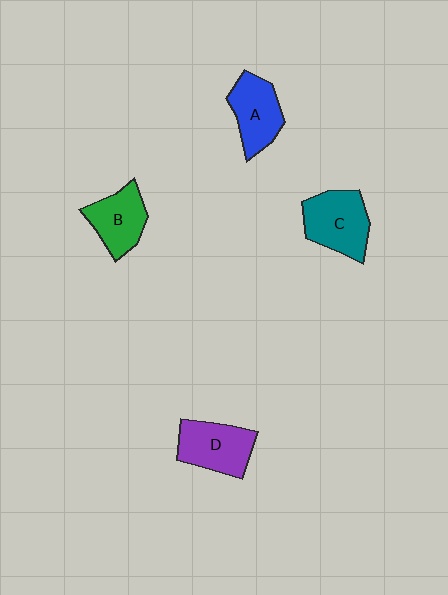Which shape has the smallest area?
Shape B (green).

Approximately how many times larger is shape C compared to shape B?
Approximately 1.2 times.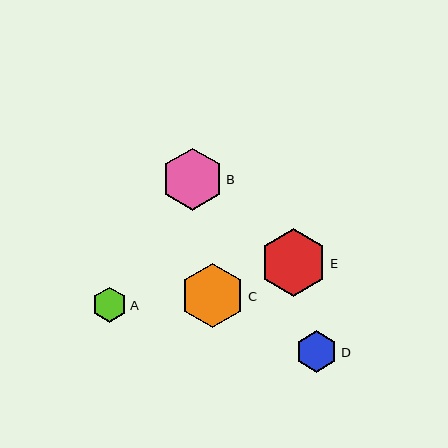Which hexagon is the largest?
Hexagon E is the largest with a size of approximately 67 pixels.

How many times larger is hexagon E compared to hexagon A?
Hexagon E is approximately 1.9 times the size of hexagon A.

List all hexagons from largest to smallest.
From largest to smallest: E, C, B, D, A.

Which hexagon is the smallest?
Hexagon A is the smallest with a size of approximately 35 pixels.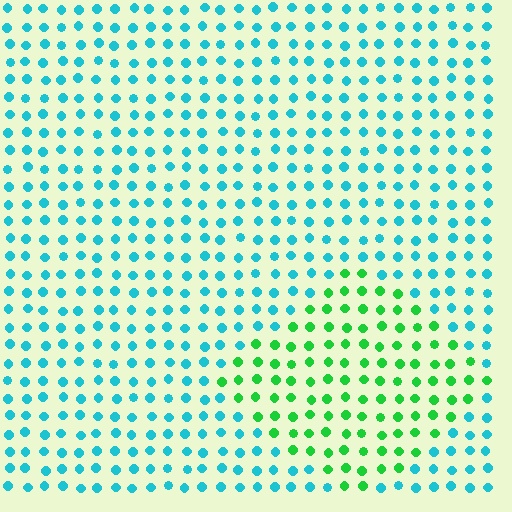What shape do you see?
I see a diamond.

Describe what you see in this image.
The image is filled with small cyan elements in a uniform arrangement. A diamond-shaped region is visible where the elements are tinted to a slightly different hue, forming a subtle color boundary.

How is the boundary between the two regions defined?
The boundary is defined purely by a slight shift in hue (about 55 degrees). Spacing, size, and orientation are identical on both sides.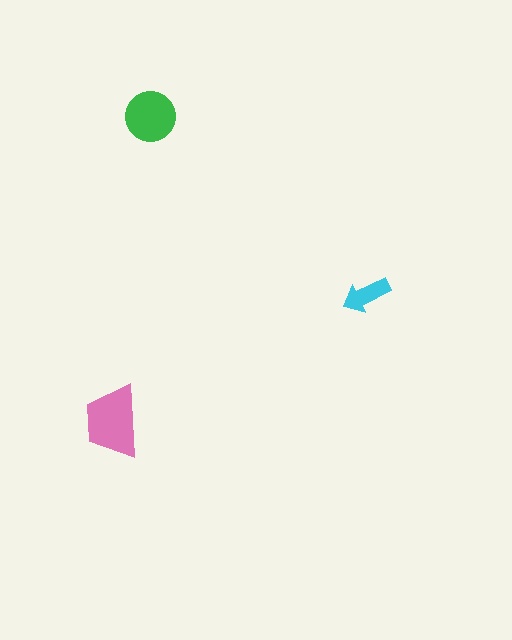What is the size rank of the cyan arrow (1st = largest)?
3rd.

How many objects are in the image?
There are 3 objects in the image.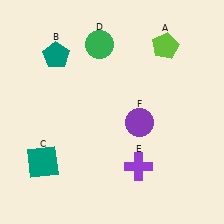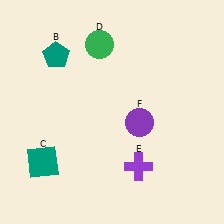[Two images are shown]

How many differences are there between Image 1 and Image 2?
There is 1 difference between the two images.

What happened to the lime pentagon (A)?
The lime pentagon (A) was removed in Image 2. It was in the top-right area of Image 1.